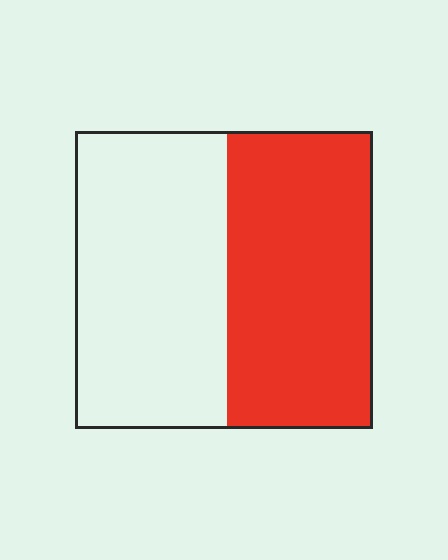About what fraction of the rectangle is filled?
About one half (1/2).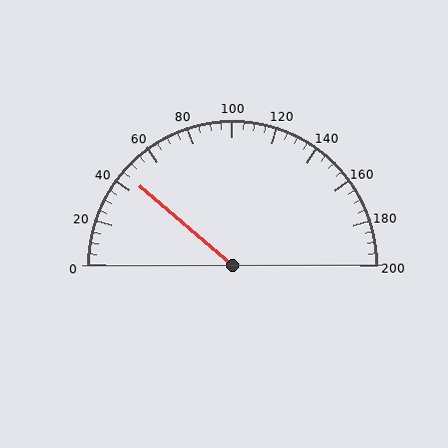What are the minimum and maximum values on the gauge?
The gauge ranges from 0 to 200.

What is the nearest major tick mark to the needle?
The nearest major tick mark is 40.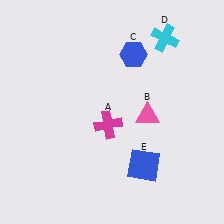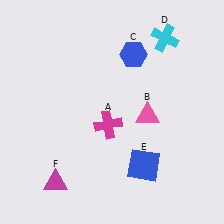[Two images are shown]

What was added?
A magenta triangle (F) was added in Image 2.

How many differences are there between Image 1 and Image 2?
There is 1 difference between the two images.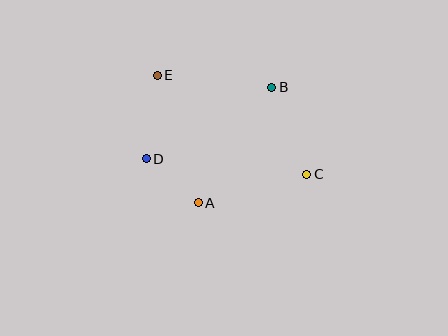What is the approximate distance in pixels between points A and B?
The distance between A and B is approximately 137 pixels.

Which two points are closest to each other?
Points A and D are closest to each other.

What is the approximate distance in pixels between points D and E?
The distance between D and E is approximately 84 pixels.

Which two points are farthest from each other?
Points C and E are farthest from each other.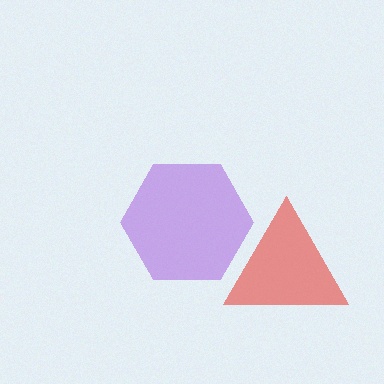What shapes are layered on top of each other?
The layered shapes are: a red triangle, a purple hexagon.